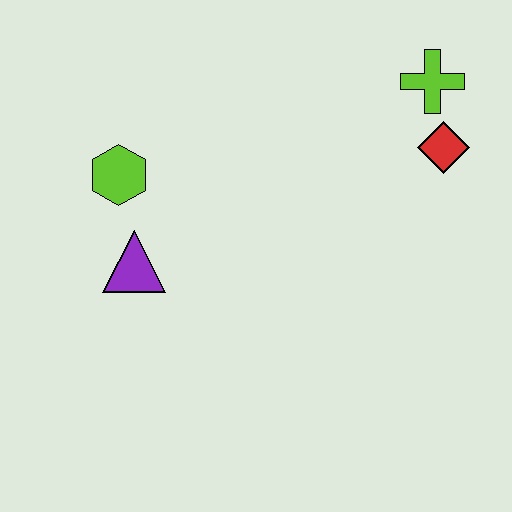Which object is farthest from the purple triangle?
The lime cross is farthest from the purple triangle.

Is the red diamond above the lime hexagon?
Yes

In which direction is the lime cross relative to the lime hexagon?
The lime cross is to the right of the lime hexagon.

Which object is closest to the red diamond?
The lime cross is closest to the red diamond.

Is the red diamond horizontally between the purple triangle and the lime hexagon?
No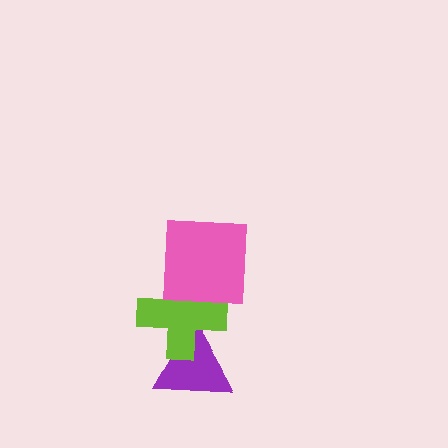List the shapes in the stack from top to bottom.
From top to bottom: the pink square, the lime cross, the purple triangle.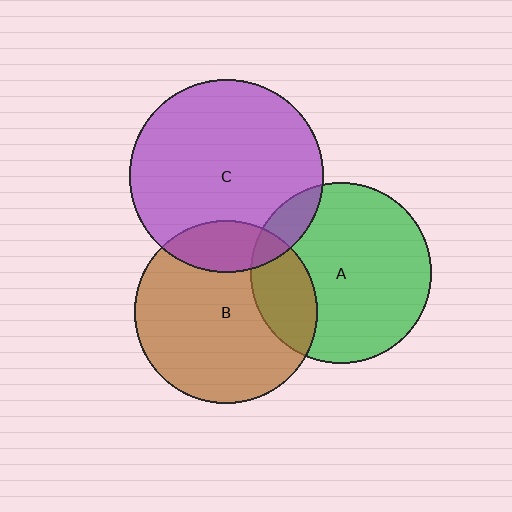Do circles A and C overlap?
Yes.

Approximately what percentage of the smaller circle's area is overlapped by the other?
Approximately 10%.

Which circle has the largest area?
Circle C (purple).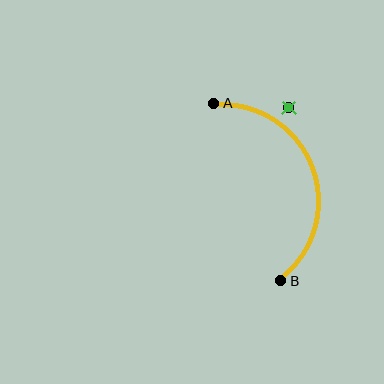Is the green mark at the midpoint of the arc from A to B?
No — the green mark does not lie on the arc at all. It sits slightly outside the curve.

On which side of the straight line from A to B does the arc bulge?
The arc bulges to the right of the straight line connecting A and B.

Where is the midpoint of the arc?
The arc midpoint is the point on the curve farthest from the straight line joining A and B. It sits to the right of that line.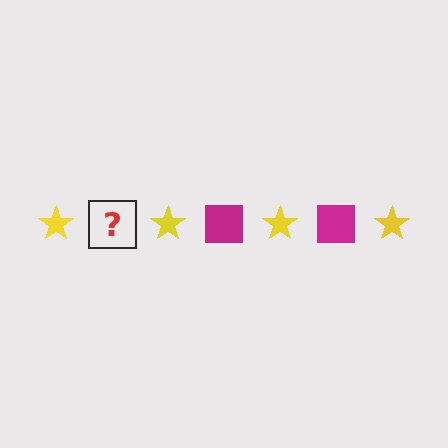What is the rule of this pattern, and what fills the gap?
The rule is that the pattern alternates between yellow star and magenta square. The gap should be filled with a magenta square.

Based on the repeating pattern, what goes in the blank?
The blank should be a magenta square.